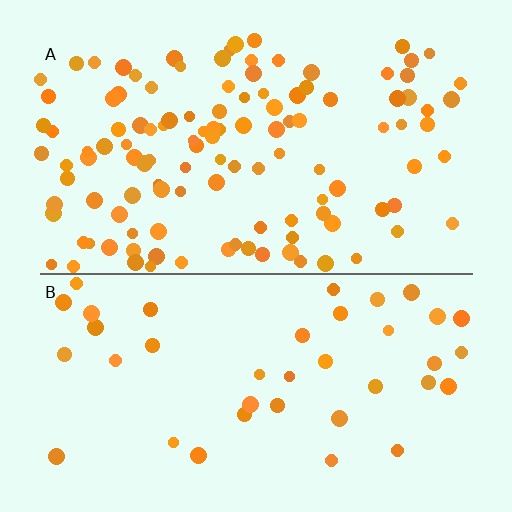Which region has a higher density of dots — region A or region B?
A (the top).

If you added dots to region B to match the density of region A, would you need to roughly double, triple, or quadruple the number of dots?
Approximately triple.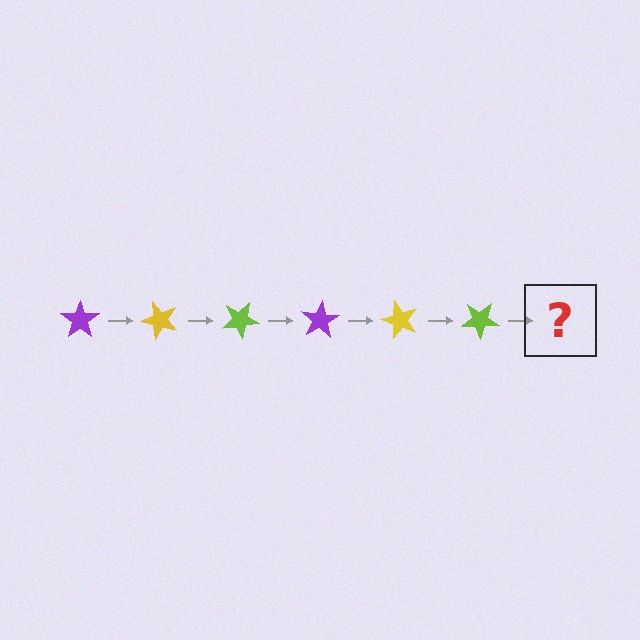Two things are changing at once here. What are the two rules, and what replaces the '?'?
The two rules are that it rotates 50 degrees each step and the color cycles through purple, yellow, and lime. The '?' should be a purple star, rotated 300 degrees from the start.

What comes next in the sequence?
The next element should be a purple star, rotated 300 degrees from the start.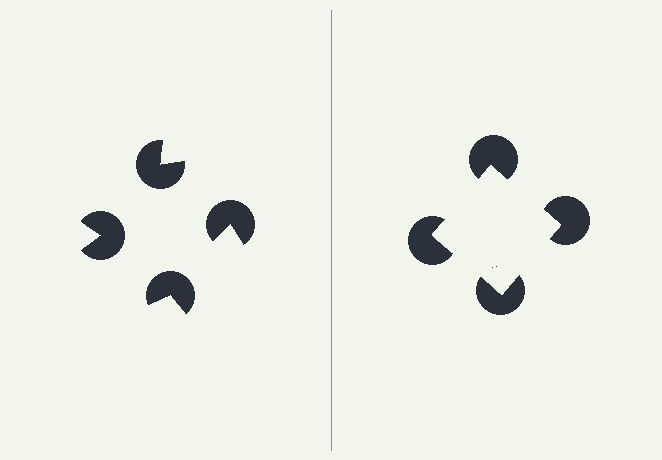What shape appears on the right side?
An illusory square.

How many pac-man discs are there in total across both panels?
8 — 4 on each side.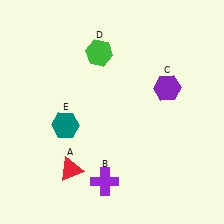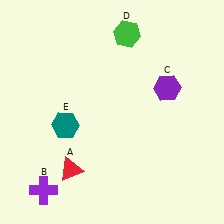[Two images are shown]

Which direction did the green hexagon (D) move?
The green hexagon (D) moved right.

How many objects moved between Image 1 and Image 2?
2 objects moved between the two images.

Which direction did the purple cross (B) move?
The purple cross (B) moved left.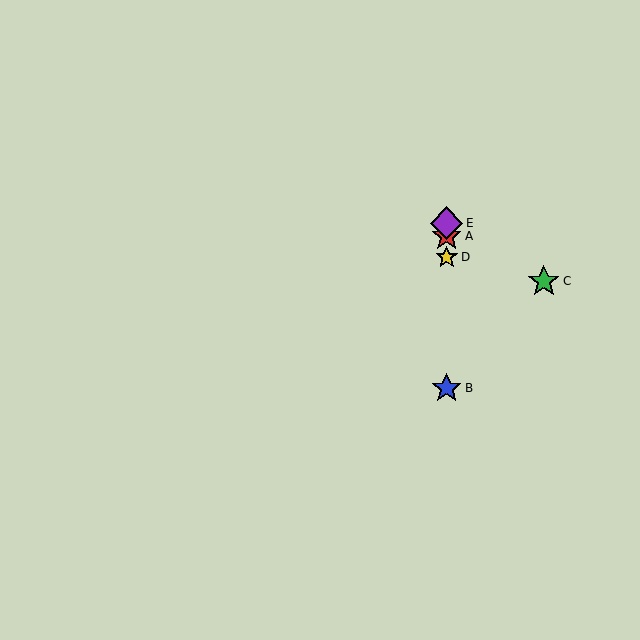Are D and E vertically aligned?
Yes, both are at x≈447.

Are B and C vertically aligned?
No, B is at x≈447 and C is at x≈544.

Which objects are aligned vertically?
Objects A, B, D, E are aligned vertically.